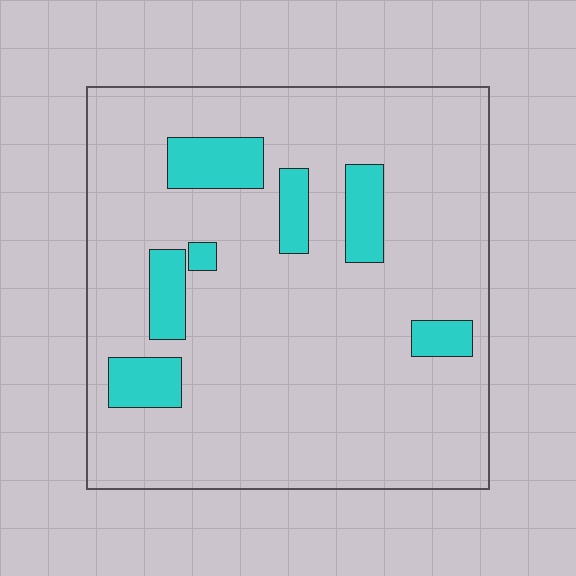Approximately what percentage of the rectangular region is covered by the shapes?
Approximately 15%.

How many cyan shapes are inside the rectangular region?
7.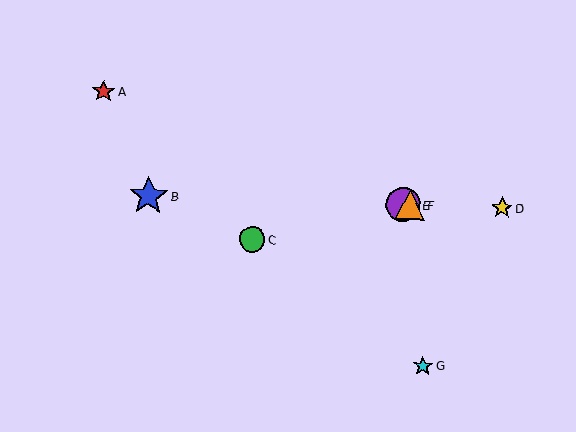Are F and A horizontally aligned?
No, F is at y≈205 and A is at y≈91.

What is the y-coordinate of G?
Object G is at y≈366.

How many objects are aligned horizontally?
4 objects (B, D, E, F) are aligned horizontally.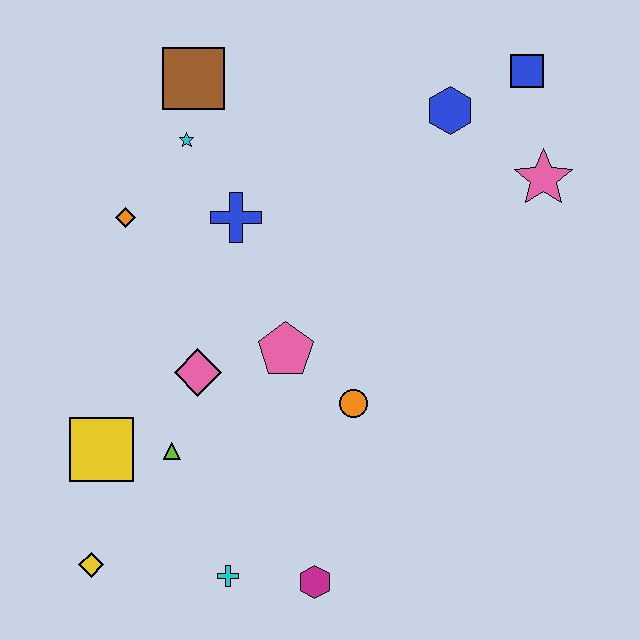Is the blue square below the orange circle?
No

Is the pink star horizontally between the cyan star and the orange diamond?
No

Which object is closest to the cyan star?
The brown square is closest to the cyan star.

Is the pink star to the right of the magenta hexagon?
Yes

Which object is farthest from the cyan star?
The magenta hexagon is farthest from the cyan star.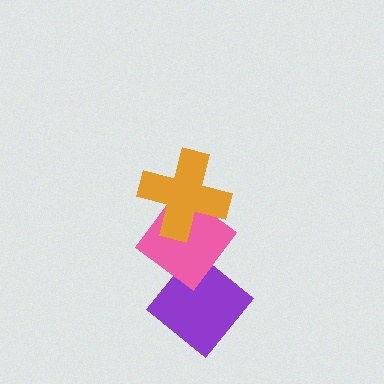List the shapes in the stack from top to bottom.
From top to bottom: the orange cross, the pink diamond, the purple diamond.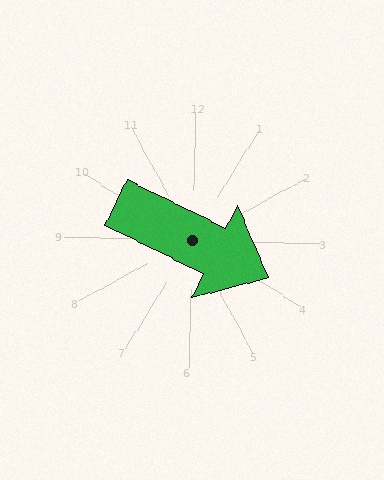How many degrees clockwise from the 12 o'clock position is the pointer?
Approximately 115 degrees.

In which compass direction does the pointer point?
Southeast.